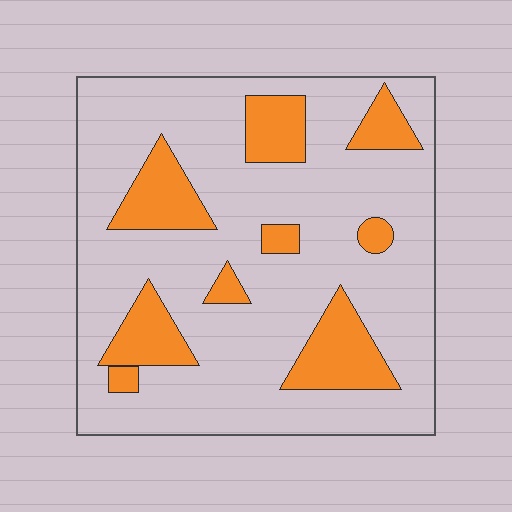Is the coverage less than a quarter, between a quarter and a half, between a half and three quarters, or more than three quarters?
Less than a quarter.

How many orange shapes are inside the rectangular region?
9.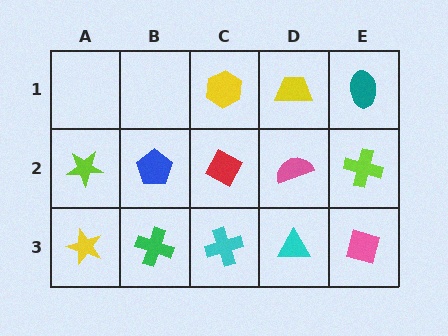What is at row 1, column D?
A yellow trapezoid.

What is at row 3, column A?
A yellow star.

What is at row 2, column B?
A blue pentagon.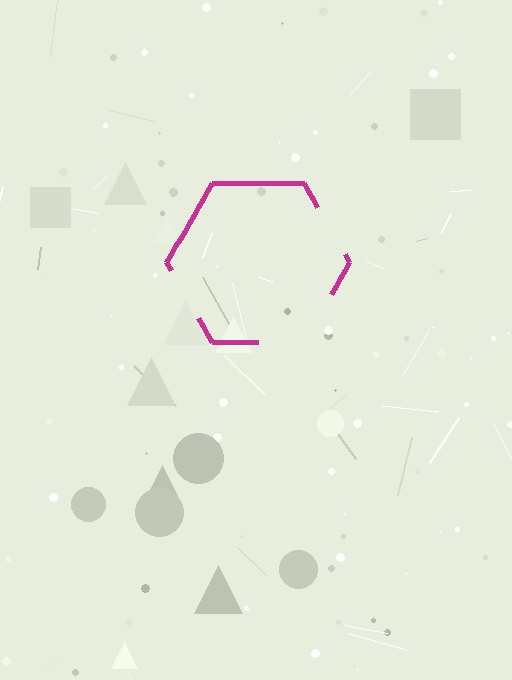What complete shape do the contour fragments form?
The contour fragments form a hexagon.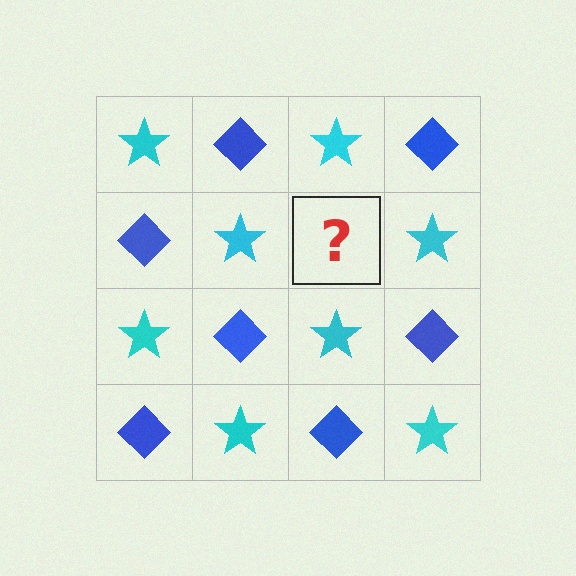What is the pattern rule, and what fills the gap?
The rule is that it alternates cyan star and blue diamond in a checkerboard pattern. The gap should be filled with a blue diamond.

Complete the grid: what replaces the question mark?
The question mark should be replaced with a blue diamond.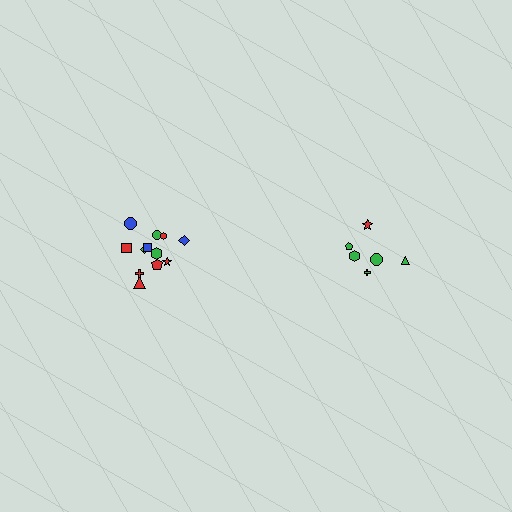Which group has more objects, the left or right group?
The left group.